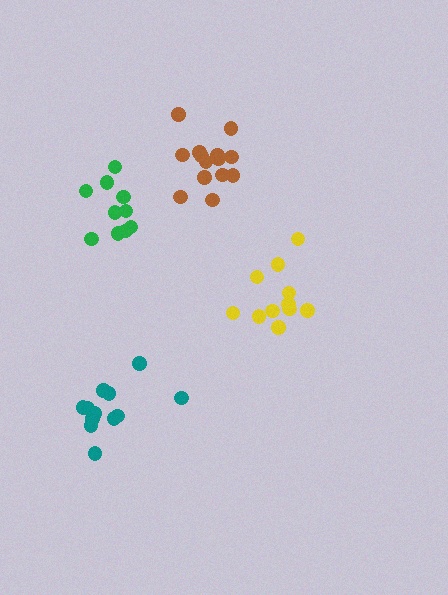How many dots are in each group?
Group 1: 10 dots, Group 2: 14 dots, Group 3: 12 dots, Group 4: 11 dots (47 total).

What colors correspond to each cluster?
The clusters are colored: green, brown, teal, yellow.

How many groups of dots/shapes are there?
There are 4 groups.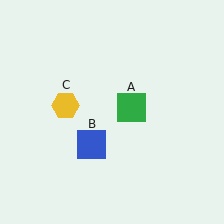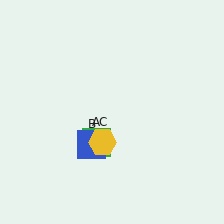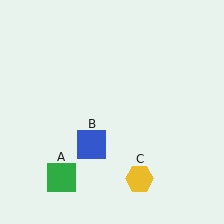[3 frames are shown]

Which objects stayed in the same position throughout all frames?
Blue square (object B) remained stationary.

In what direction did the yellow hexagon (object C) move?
The yellow hexagon (object C) moved down and to the right.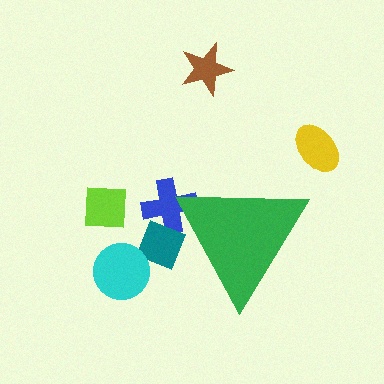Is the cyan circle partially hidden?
No, the cyan circle is fully visible.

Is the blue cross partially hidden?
Yes, the blue cross is partially hidden behind the green triangle.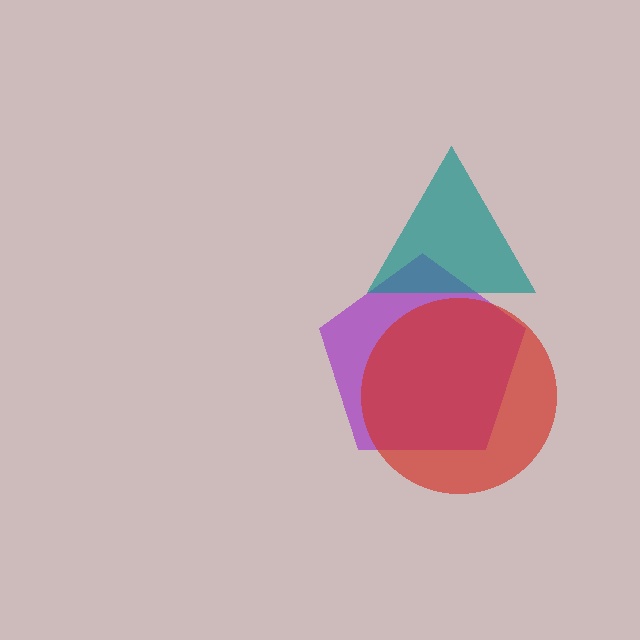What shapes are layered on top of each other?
The layered shapes are: a purple pentagon, a teal triangle, a red circle.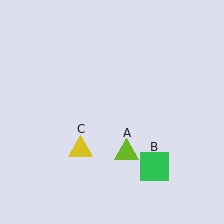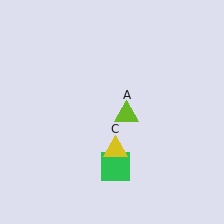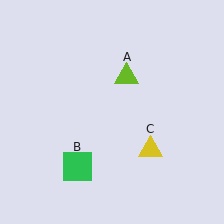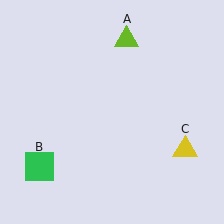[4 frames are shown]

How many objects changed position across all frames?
3 objects changed position: lime triangle (object A), green square (object B), yellow triangle (object C).